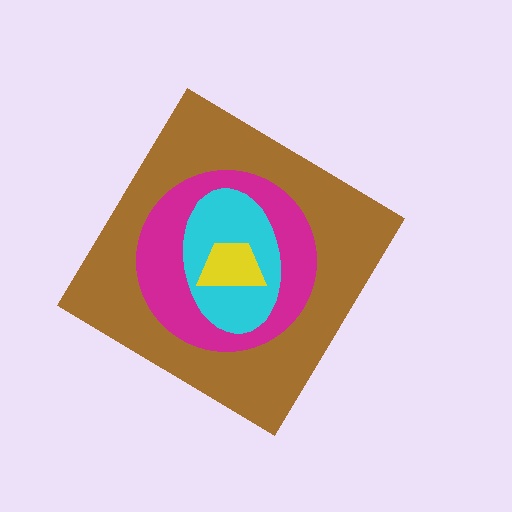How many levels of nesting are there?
4.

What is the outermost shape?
The brown diamond.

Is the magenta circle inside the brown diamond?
Yes.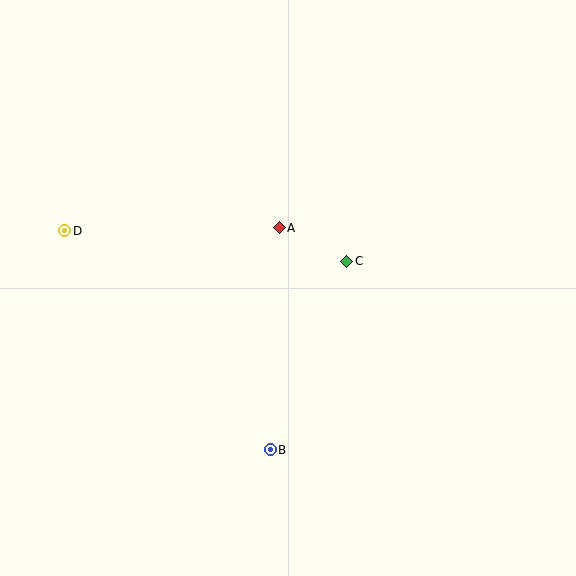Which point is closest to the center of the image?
Point A at (279, 228) is closest to the center.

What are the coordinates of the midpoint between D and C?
The midpoint between D and C is at (206, 246).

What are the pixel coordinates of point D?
Point D is at (65, 231).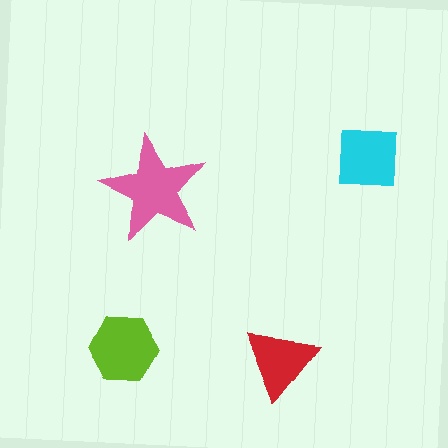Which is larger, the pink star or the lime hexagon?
The pink star.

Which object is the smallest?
The red triangle.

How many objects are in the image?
There are 4 objects in the image.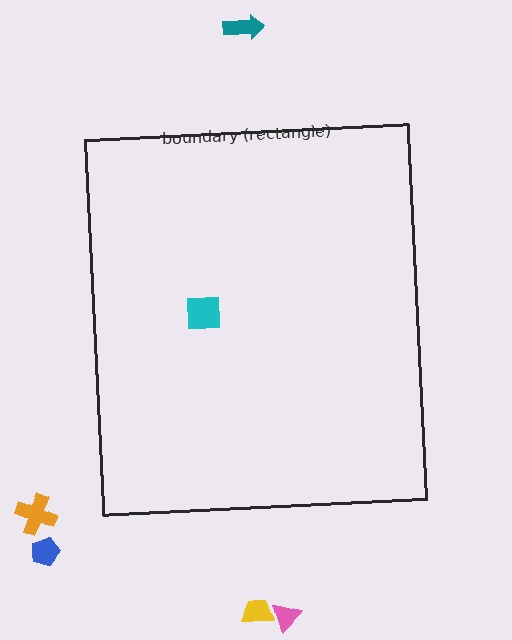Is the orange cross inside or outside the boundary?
Outside.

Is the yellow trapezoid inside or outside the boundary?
Outside.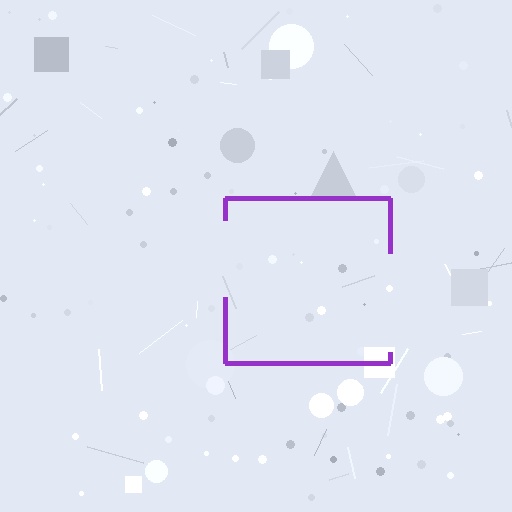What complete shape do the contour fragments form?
The contour fragments form a square.